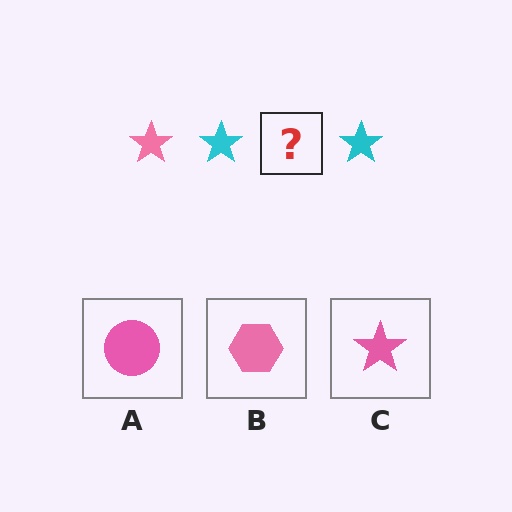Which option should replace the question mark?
Option C.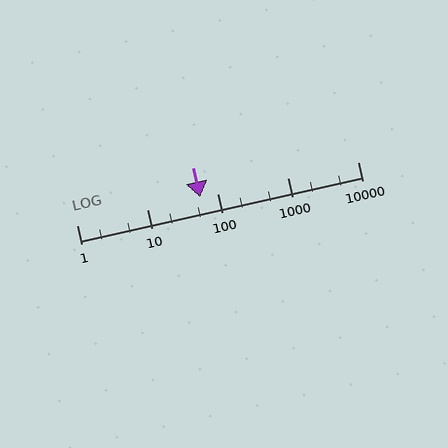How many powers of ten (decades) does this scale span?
The scale spans 4 decades, from 1 to 10000.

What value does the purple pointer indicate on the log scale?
The pointer indicates approximately 57.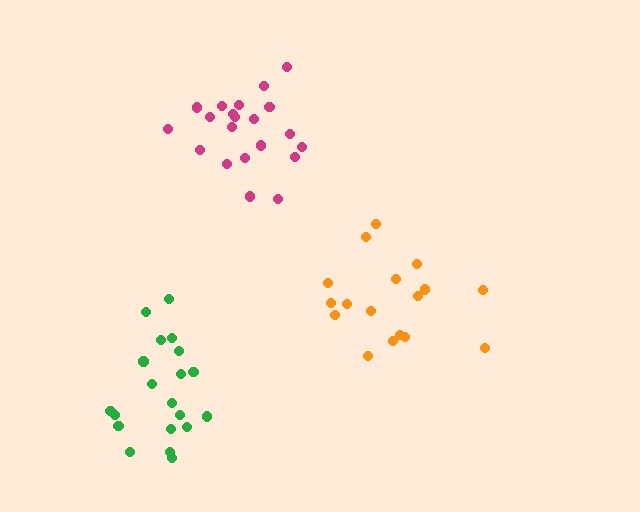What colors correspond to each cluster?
The clusters are colored: orange, magenta, green.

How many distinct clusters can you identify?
There are 3 distinct clusters.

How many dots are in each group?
Group 1: 17 dots, Group 2: 21 dots, Group 3: 20 dots (58 total).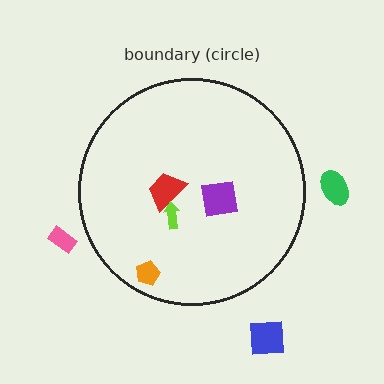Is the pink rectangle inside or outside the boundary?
Outside.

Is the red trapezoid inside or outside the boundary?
Inside.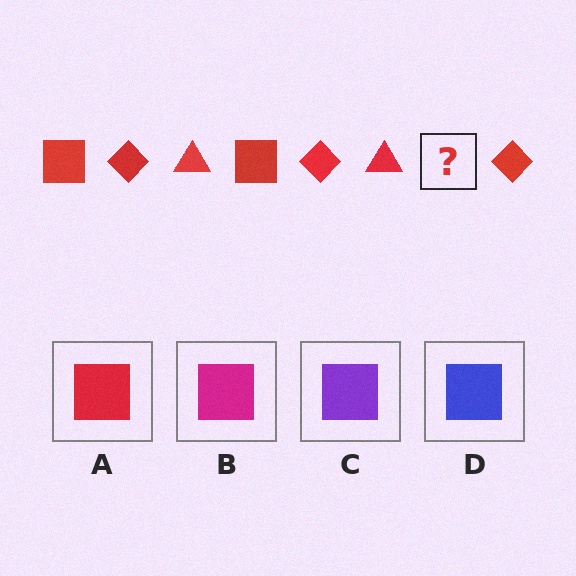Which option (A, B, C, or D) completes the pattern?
A.